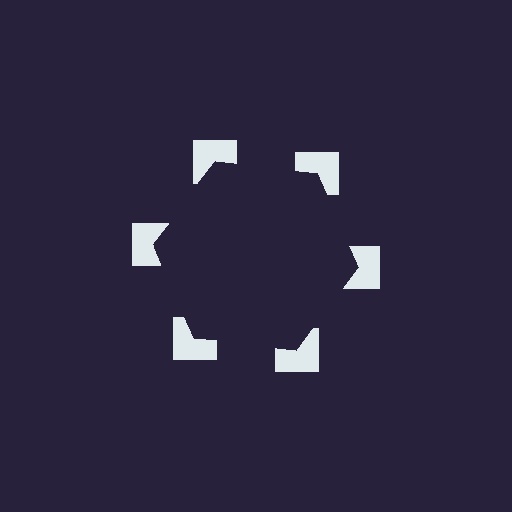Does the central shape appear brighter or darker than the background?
It typically appears slightly darker than the background, even though no actual brightness change is drawn.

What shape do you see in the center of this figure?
An illusory hexagon — its edges are inferred from the aligned wedge cuts in the notched squares, not physically drawn.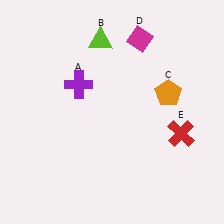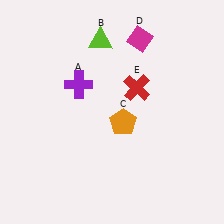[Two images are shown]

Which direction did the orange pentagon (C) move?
The orange pentagon (C) moved left.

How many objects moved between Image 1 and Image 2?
2 objects moved between the two images.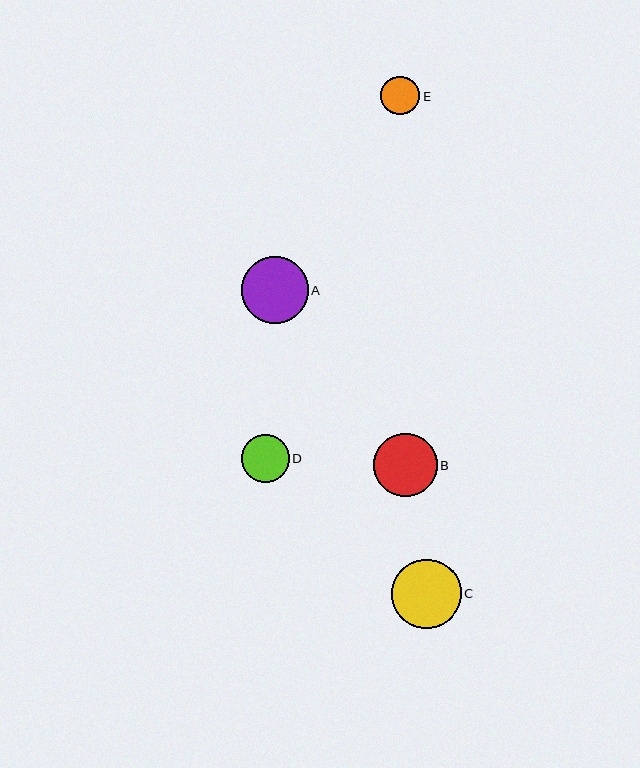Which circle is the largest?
Circle C is the largest with a size of approximately 69 pixels.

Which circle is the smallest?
Circle E is the smallest with a size of approximately 39 pixels.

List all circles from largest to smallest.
From largest to smallest: C, A, B, D, E.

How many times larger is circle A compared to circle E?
Circle A is approximately 1.7 times the size of circle E.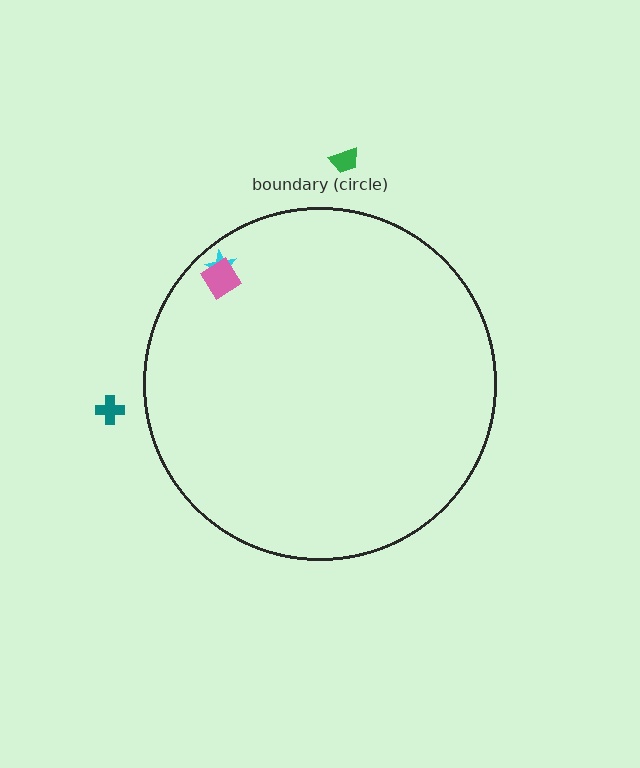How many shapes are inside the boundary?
2 inside, 2 outside.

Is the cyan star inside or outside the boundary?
Inside.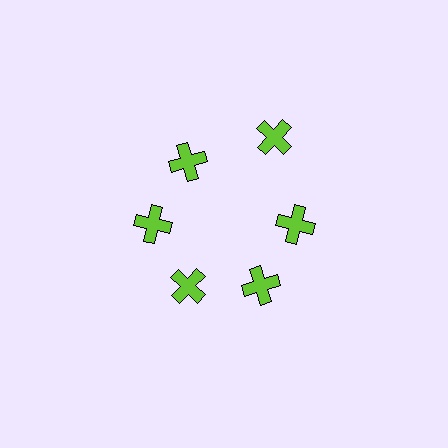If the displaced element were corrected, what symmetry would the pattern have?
It would have 6-fold rotational symmetry — the pattern would map onto itself every 60 degrees.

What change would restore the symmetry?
The symmetry would be restored by moving it inward, back onto the ring so that all 6 crosses sit at equal angles and equal distance from the center.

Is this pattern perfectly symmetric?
No. The 6 lime crosses are arranged in a ring, but one element near the 1 o'clock position is pushed outward from the center, breaking the 6-fold rotational symmetry.